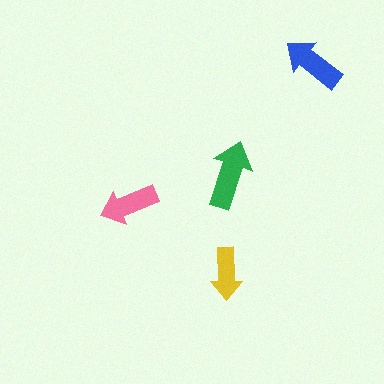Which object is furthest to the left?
The pink arrow is leftmost.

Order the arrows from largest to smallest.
the green one, the blue one, the pink one, the yellow one.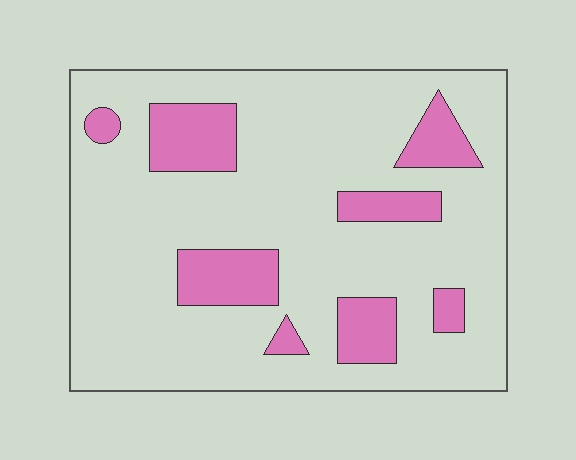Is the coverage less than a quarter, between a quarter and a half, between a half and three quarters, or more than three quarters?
Less than a quarter.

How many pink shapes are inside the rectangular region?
8.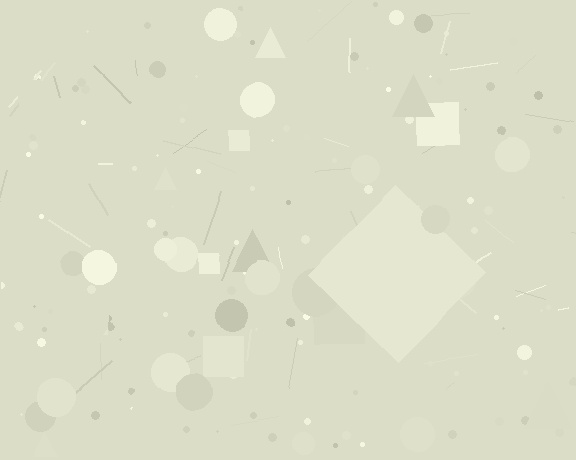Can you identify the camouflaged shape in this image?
The camouflaged shape is a diamond.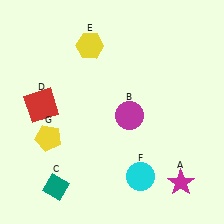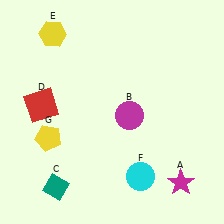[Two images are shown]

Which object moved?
The yellow hexagon (E) moved left.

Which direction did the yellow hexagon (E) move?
The yellow hexagon (E) moved left.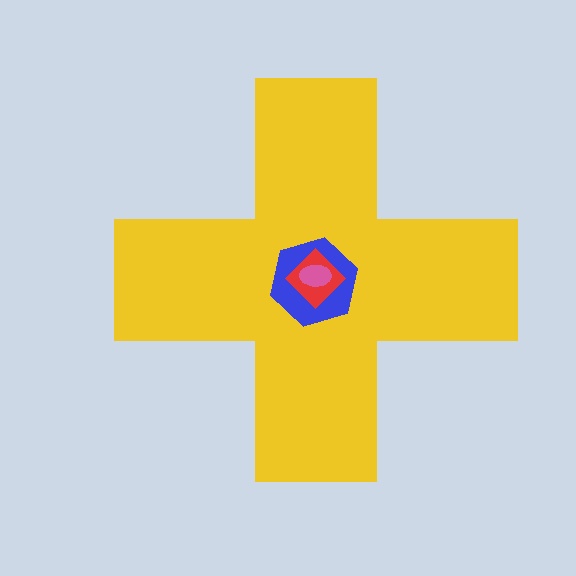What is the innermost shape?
The pink ellipse.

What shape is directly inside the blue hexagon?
The red diamond.